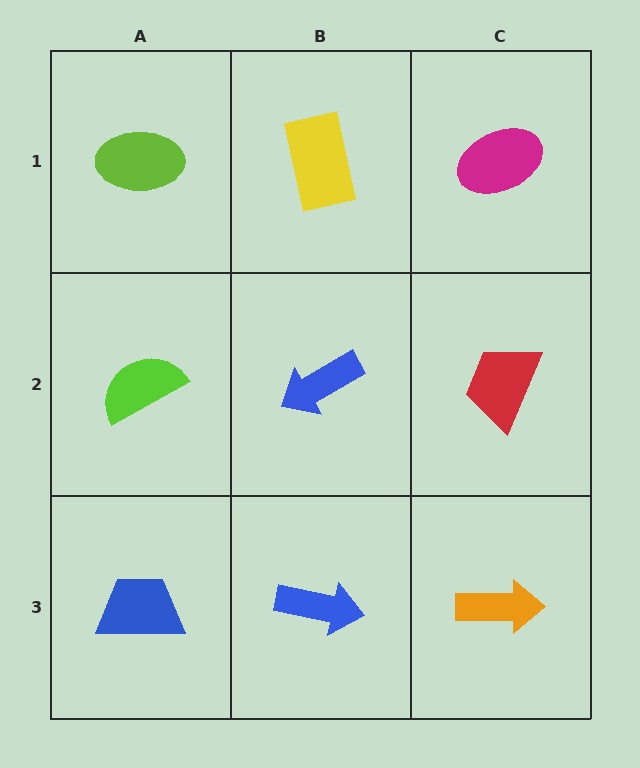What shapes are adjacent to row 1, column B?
A blue arrow (row 2, column B), a lime ellipse (row 1, column A), a magenta ellipse (row 1, column C).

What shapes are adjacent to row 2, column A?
A lime ellipse (row 1, column A), a blue trapezoid (row 3, column A), a blue arrow (row 2, column B).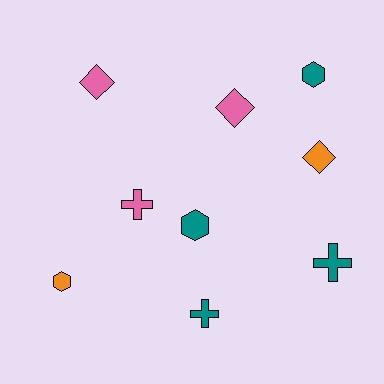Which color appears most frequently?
Teal, with 4 objects.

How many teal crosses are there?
There are 2 teal crosses.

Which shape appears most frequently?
Diamond, with 3 objects.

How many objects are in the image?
There are 9 objects.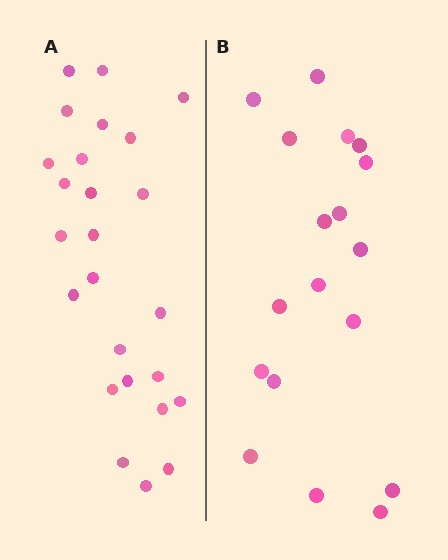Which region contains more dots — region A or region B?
Region A (the left region) has more dots.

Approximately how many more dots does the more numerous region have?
Region A has roughly 8 or so more dots than region B.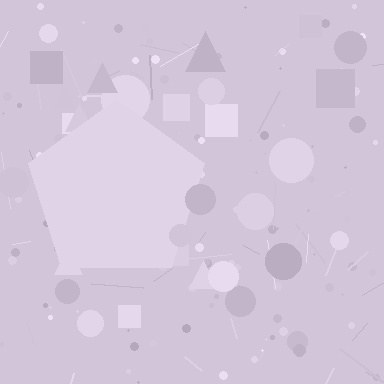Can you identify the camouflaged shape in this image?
The camouflaged shape is a pentagon.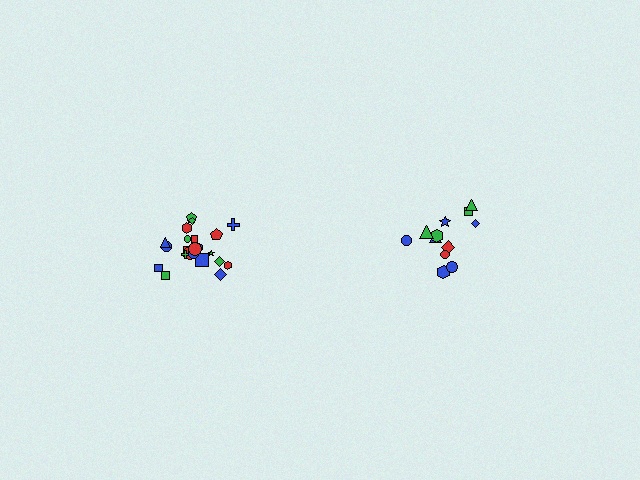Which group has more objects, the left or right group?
The left group.